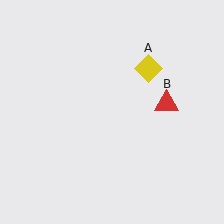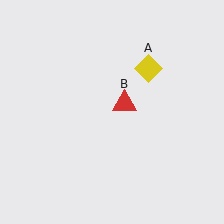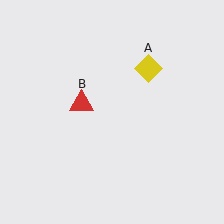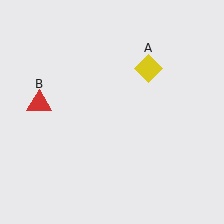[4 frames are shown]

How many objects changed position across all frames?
1 object changed position: red triangle (object B).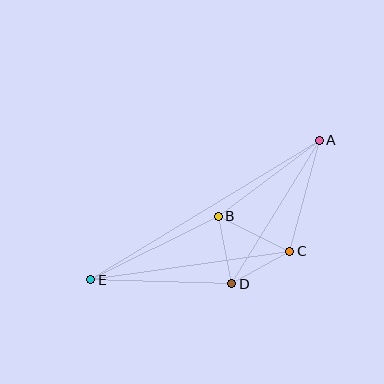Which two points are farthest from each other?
Points A and E are farthest from each other.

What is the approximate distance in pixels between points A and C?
The distance between A and C is approximately 115 pixels.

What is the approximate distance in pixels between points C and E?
The distance between C and E is approximately 201 pixels.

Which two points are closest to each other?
Points C and D are closest to each other.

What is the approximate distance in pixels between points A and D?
The distance between A and D is approximately 168 pixels.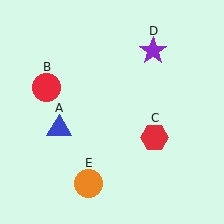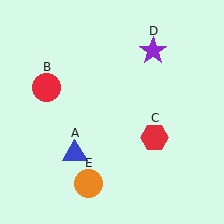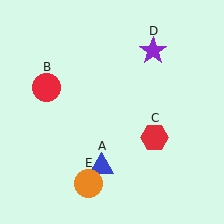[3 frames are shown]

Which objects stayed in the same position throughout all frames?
Red circle (object B) and red hexagon (object C) and purple star (object D) and orange circle (object E) remained stationary.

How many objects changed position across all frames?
1 object changed position: blue triangle (object A).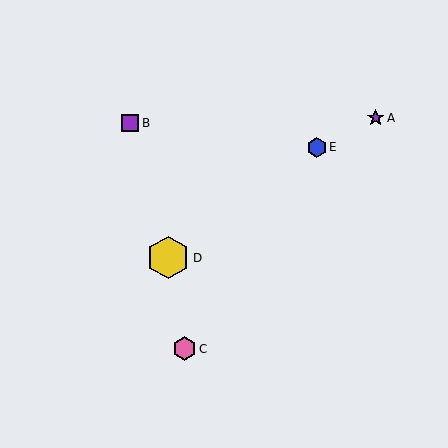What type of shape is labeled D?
Shape D is a yellow hexagon.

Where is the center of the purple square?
The center of the purple square is at (130, 123).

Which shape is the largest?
The yellow hexagon (labeled D) is the largest.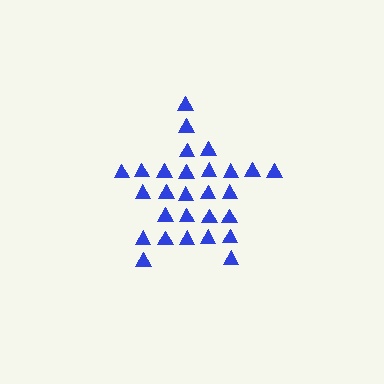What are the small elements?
The small elements are triangles.